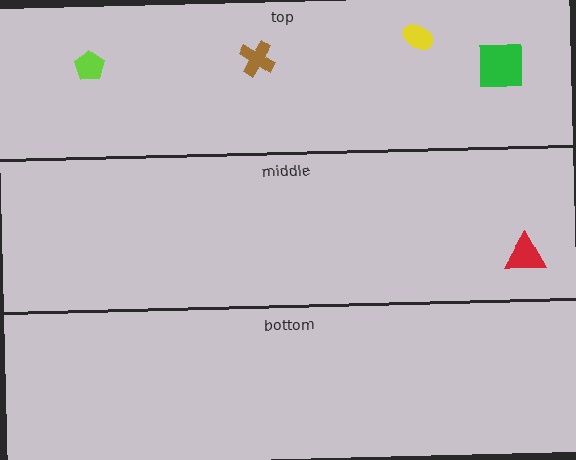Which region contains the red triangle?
The middle region.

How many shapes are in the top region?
4.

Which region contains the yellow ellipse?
The top region.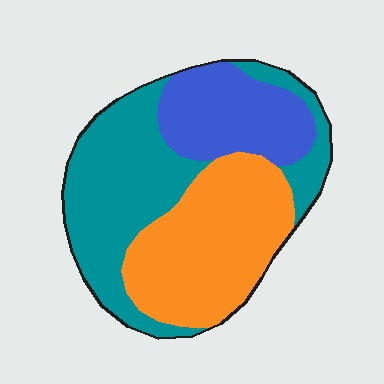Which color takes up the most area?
Teal, at roughly 40%.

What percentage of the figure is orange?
Orange covers roughly 35% of the figure.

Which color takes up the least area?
Blue, at roughly 20%.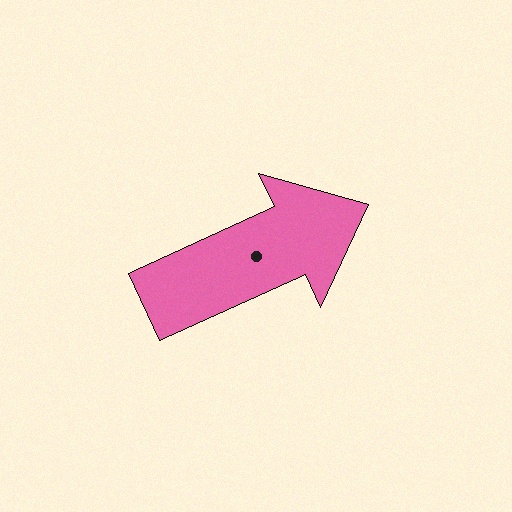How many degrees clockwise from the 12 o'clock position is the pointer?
Approximately 65 degrees.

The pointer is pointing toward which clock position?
Roughly 2 o'clock.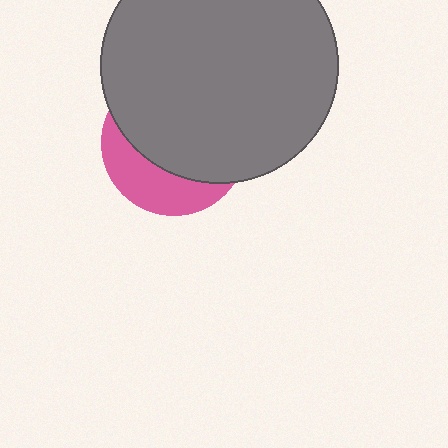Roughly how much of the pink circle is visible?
A small part of it is visible (roughly 32%).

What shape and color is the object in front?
The object in front is a gray circle.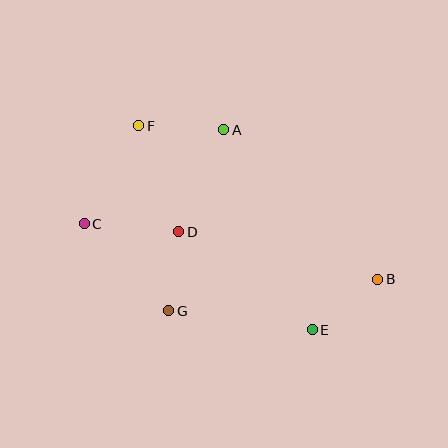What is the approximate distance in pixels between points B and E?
The distance between B and E is approximately 83 pixels.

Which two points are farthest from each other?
Points B and C are farthest from each other.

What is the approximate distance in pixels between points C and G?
The distance between C and G is approximately 121 pixels.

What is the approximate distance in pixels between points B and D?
The distance between B and D is approximately 204 pixels.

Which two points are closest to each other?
Points D and G are closest to each other.